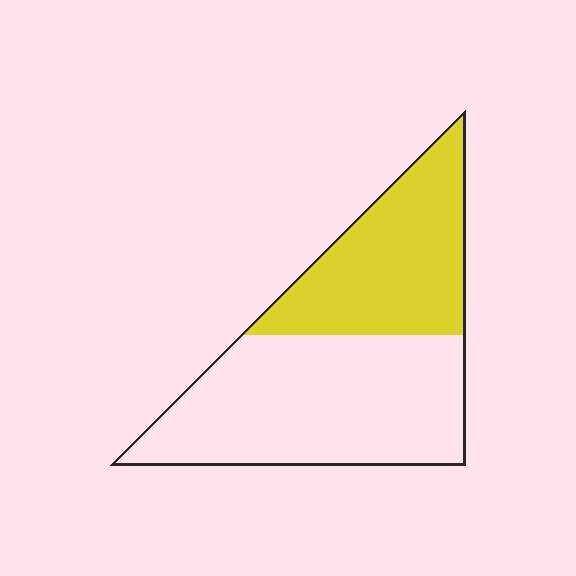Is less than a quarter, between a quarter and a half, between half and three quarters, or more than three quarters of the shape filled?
Between a quarter and a half.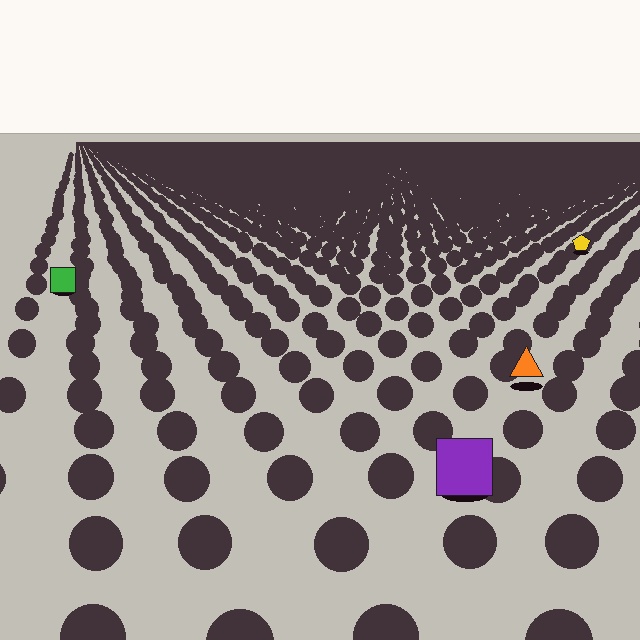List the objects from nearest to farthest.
From nearest to farthest: the purple square, the orange triangle, the green square, the yellow pentagon.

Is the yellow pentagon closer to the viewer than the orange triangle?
No. The orange triangle is closer — you can tell from the texture gradient: the ground texture is coarser near it.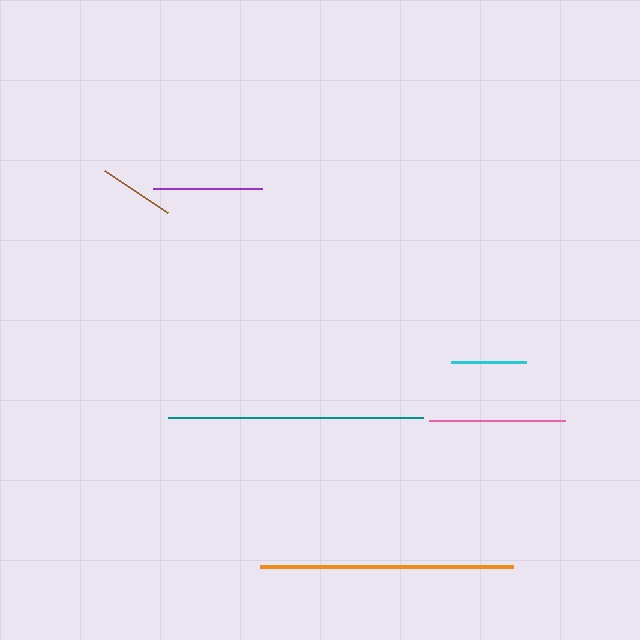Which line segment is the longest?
The teal line is the longest at approximately 255 pixels.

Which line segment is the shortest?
The cyan line is the shortest at approximately 75 pixels.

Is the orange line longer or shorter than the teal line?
The teal line is longer than the orange line.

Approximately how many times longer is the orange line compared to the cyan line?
The orange line is approximately 3.4 times the length of the cyan line.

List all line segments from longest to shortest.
From longest to shortest: teal, orange, pink, purple, brown, cyan.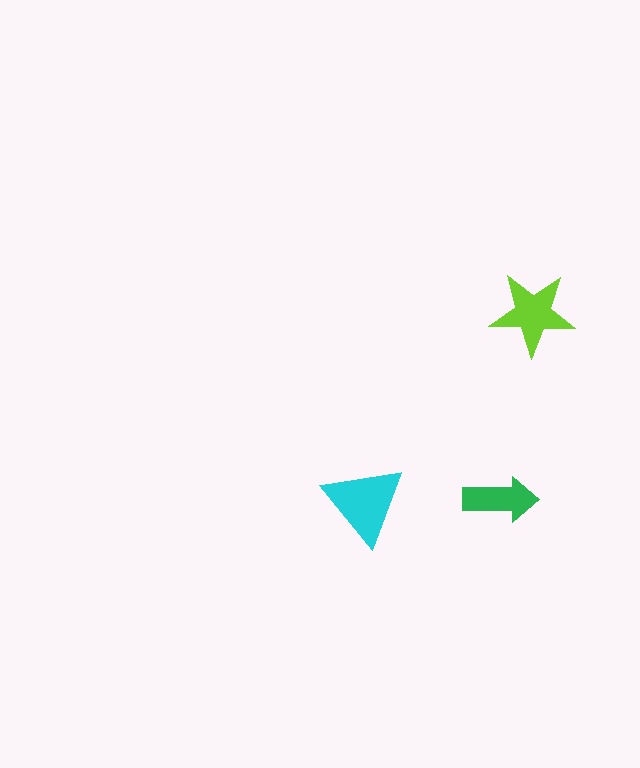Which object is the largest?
The cyan triangle.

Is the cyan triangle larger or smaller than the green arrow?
Larger.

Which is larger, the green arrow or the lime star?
The lime star.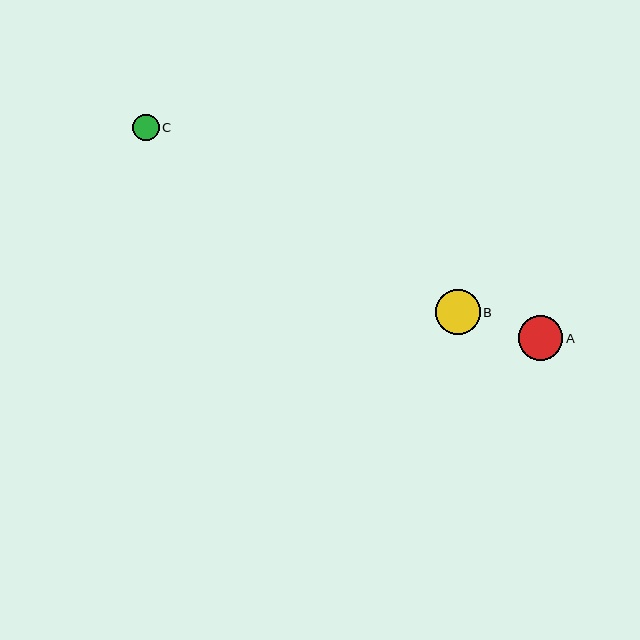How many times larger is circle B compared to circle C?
Circle B is approximately 1.7 times the size of circle C.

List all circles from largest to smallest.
From largest to smallest: B, A, C.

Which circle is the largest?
Circle B is the largest with a size of approximately 45 pixels.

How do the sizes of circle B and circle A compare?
Circle B and circle A are approximately the same size.